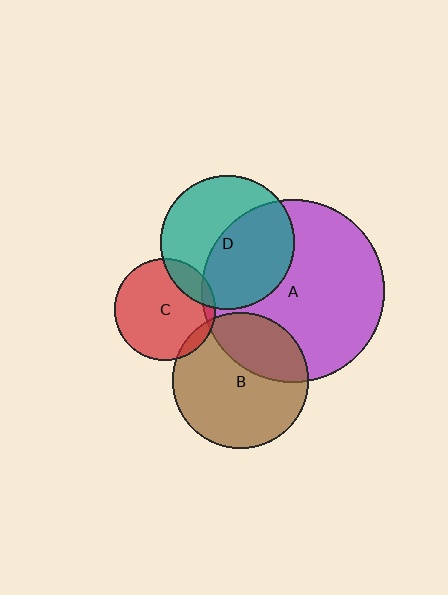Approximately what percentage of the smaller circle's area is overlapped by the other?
Approximately 5%.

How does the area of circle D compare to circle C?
Approximately 1.7 times.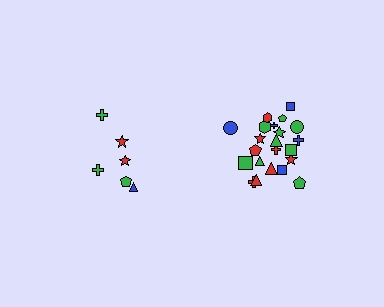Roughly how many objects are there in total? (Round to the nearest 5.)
Roughly 30 objects in total.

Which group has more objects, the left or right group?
The right group.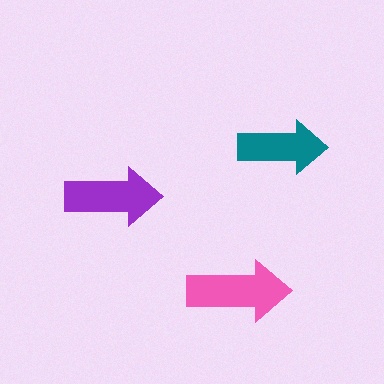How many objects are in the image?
There are 3 objects in the image.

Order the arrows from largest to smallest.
the pink one, the purple one, the teal one.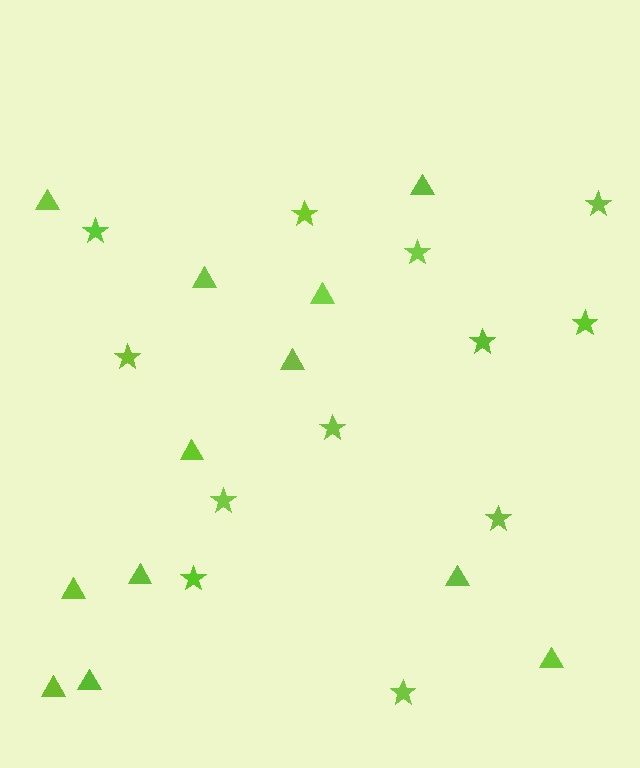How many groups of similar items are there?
There are 2 groups: one group of triangles (12) and one group of stars (12).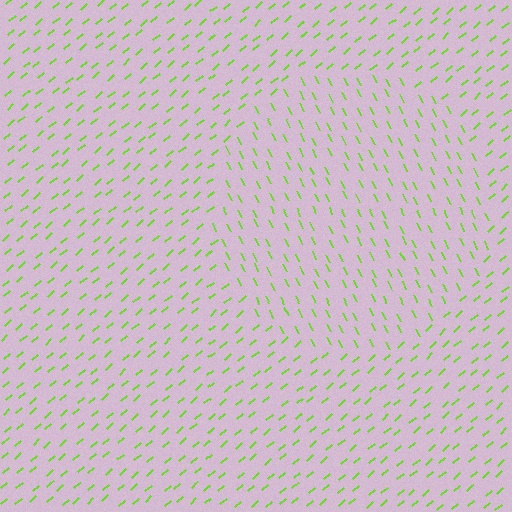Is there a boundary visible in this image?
Yes, there is a texture boundary formed by a change in line orientation.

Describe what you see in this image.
The image is filled with small lime line segments. A circle region in the image has lines oriented differently from the surrounding lines, creating a visible texture boundary.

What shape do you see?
I see a circle.